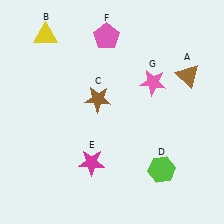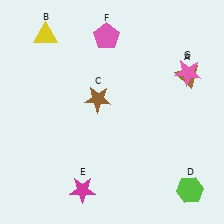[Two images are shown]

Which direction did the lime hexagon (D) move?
The lime hexagon (D) moved right.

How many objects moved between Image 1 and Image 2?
3 objects moved between the two images.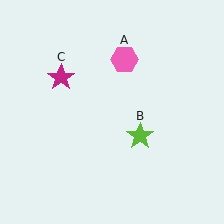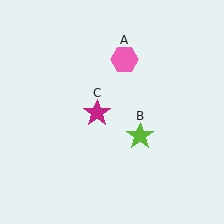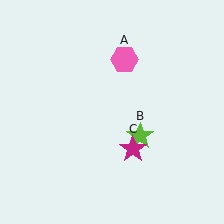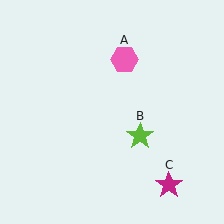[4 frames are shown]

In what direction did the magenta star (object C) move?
The magenta star (object C) moved down and to the right.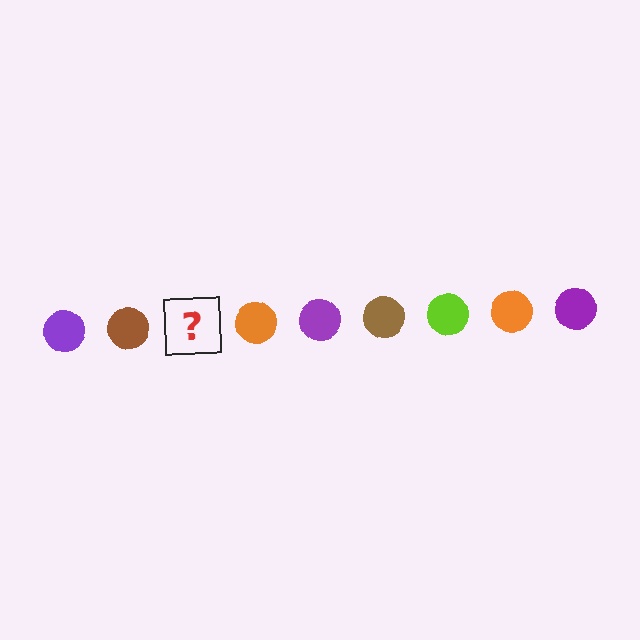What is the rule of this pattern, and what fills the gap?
The rule is that the pattern cycles through purple, brown, lime, orange circles. The gap should be filled with a lime circle.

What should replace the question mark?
The question mark should be replaced with a lime circle.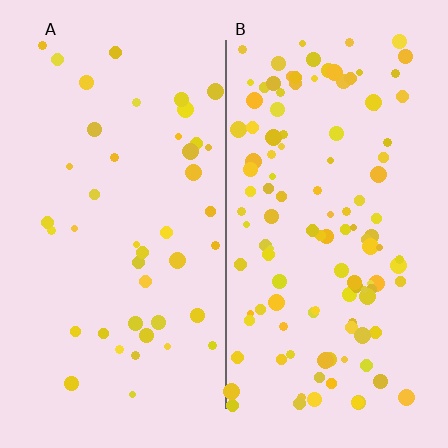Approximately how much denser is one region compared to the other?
Approximately 2.7× — region B over region A.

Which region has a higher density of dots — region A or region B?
B (the right).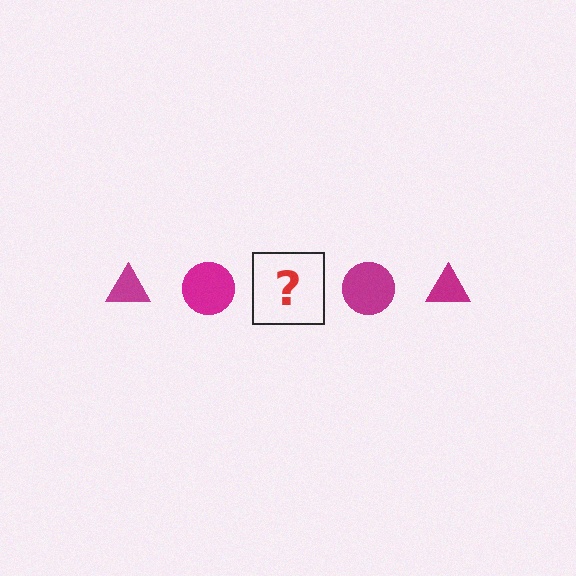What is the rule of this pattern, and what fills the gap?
The rule is that the pattern cycles through triangle, circle shapes in magenta. The gap should be filled with a magenta triangle.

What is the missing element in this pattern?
The missing element is a magenta triangle.